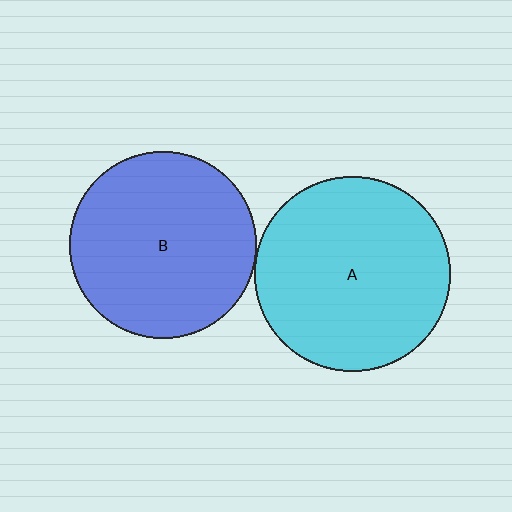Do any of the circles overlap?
No, none of the circles overlap.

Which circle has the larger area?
Circle A (cyan).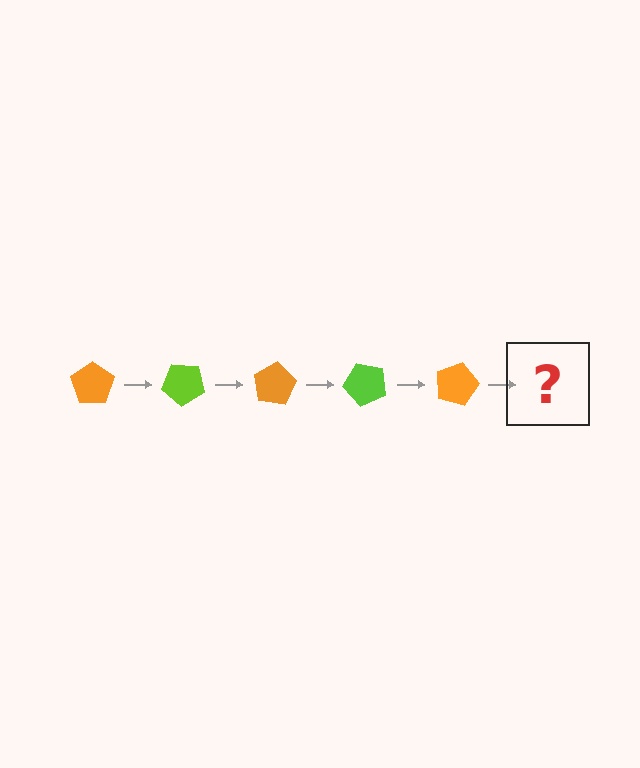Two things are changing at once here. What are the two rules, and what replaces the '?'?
The two rules are that it rotates 40 degrees each step and the color cycles through orange and lime. The '?' should be a lime pentagon, rotated 200 degrees from the start.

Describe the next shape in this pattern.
It should be a lime pentagon, rotated 200 degrees from the start.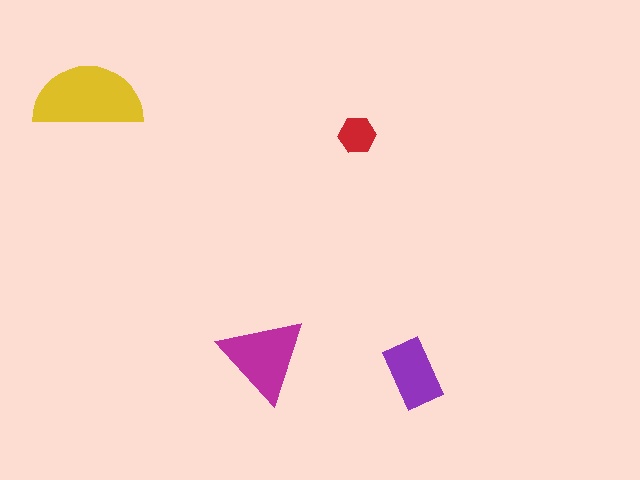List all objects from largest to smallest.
The yellow semicircle, the magenta triangle, the purple rectangle, the red hexagon.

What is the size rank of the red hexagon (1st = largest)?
4th.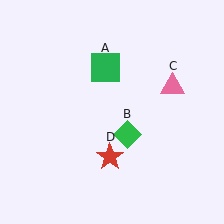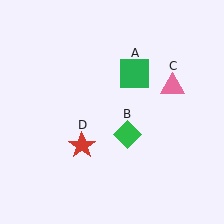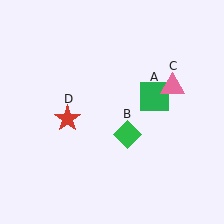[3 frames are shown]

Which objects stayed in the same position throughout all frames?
Green diamond (object B) and pink triangle (object C) remained stationary.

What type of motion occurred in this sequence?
The green square (object A), red star (object D) rotated clockwise around the center of the scene.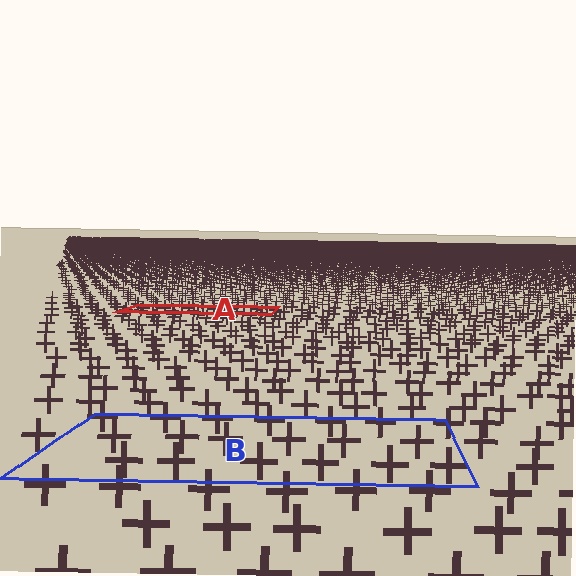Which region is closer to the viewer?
Region B is closer. The texture elements there are larger and more spread out.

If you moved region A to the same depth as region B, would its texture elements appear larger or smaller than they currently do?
They would appear larger. At a closer depth, the same texture elements are projected at a bigger on-screen size.